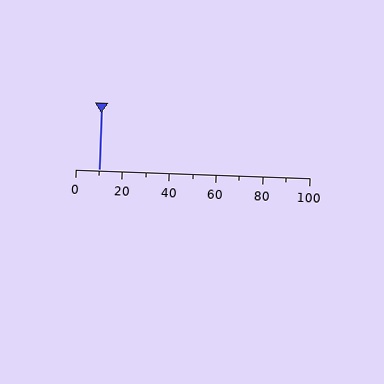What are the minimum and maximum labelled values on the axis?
The axis runs from 0 to 100.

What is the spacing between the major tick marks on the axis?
The major ticks are spaced 20 apart.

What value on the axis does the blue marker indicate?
The marker indicates approximately 10.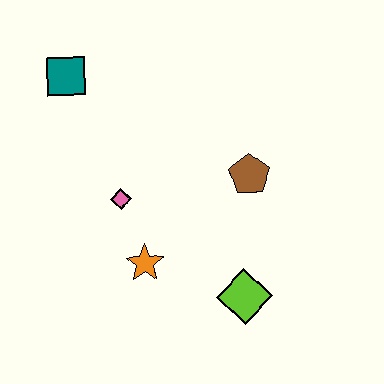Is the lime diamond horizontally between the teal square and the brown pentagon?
Yes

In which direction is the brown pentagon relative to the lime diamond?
The brown pentagon is above the lime diamond.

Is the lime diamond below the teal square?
Yes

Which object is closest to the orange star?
The pink diamond is closest to the orange star.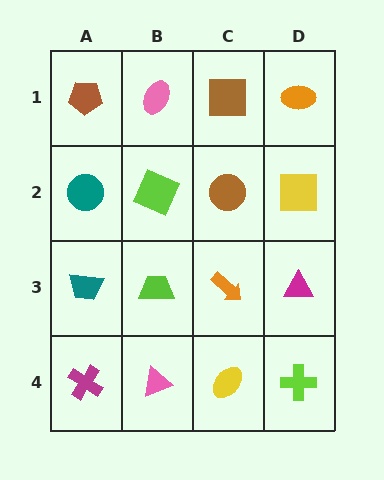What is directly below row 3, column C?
A yellow ellipse.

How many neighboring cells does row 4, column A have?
2.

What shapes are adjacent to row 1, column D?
A yellow square (row 2, column D), a brown square (row 1, column C).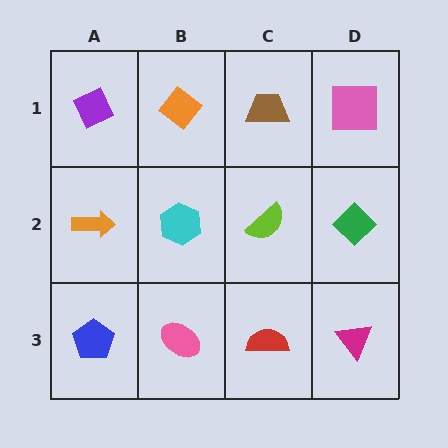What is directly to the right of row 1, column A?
An orange diamond.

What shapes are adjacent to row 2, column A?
A purple diamond (row 1, column A), a blue pentagon (row 3, column A), a cyan hexagon (row 2, column B).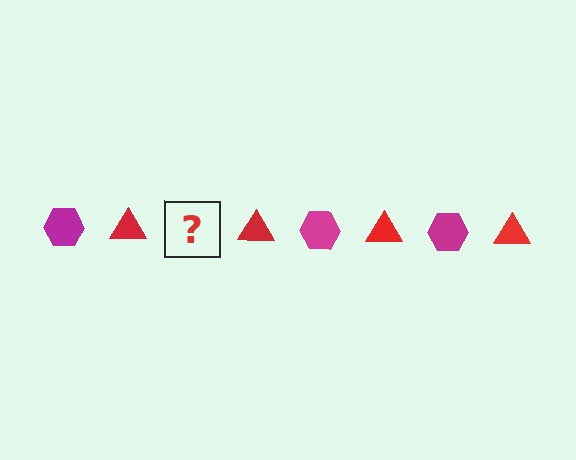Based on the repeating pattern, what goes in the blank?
The blank should be a magenta hexagon.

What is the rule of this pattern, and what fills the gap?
The rule is that the pattern alternates between magenta hexagon and red triangle. The gap should be filled with a magenta hexagon.